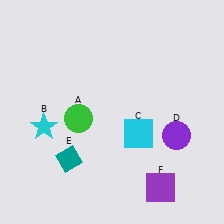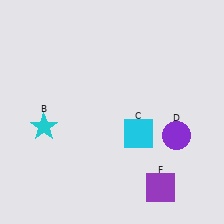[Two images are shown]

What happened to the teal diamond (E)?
The teal diamond (E) was removed in Image 2. It was in the bottom-left area of Image 1.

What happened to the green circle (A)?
The green circle (A) was removed in Image 2. It was in the bottom-left area of Image 1.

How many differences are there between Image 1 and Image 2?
There are 2 differences between the two images.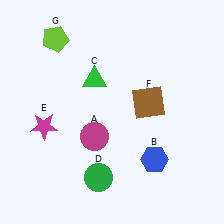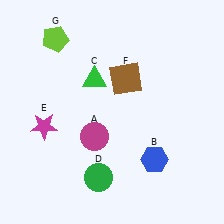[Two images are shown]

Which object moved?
The brown square (F) moved up.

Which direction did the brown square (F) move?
The brown square (F) moved up.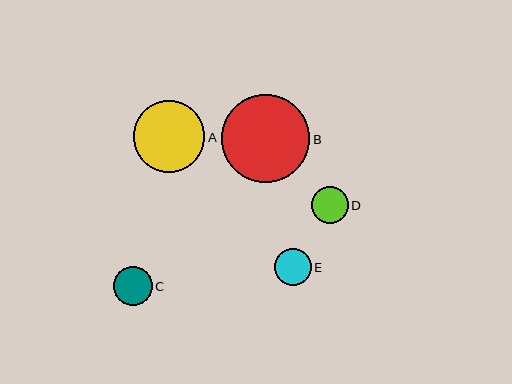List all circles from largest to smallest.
From largest to smallest: B, A, C, D, E.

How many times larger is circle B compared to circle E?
Circle B is approximately 2.4 times the size of circle E.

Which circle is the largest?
Circle B is the largest with a size of approximately 88 pixels.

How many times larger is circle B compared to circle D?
Circle B is approximately 2.4 times the size of circle D.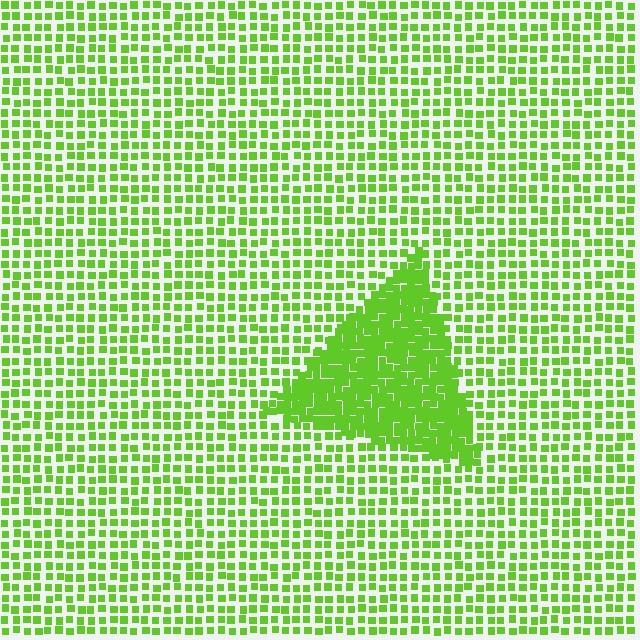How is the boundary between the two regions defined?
The boundary is defined by a change in element density (approximately 2.2x ratio). All elements are the same color, size, and shape.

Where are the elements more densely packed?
The elements are more densely packed inside the triangle boundary.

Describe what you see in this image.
The image contains small lime elements arranged at two different densities. A triangle-shaped region is visible where the elements are more densely packed than the surrounding area.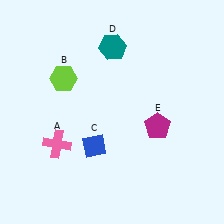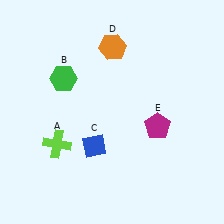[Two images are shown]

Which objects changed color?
A changed from pink to lime. B changed from lime to green. D changed from teal to orange.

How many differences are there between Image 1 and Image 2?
There are 3 differences between the two images.